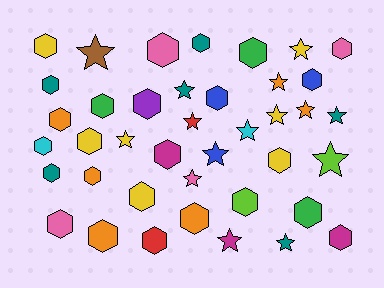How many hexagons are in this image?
There are 25 hexagons.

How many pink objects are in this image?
There are 4 pink objects.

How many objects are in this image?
There are 40 objects.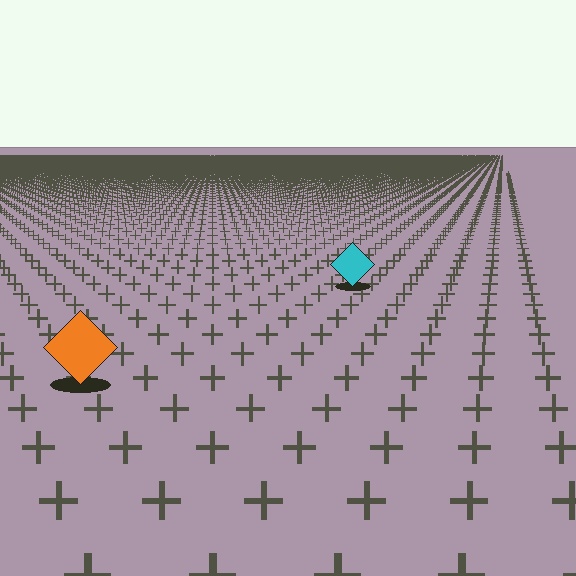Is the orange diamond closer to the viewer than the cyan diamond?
Yes. The orange diamond is closer — you can tell from the texture gradient: the ground texture is coarser near it.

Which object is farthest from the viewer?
The cyan diamond is farthest from the viewer. It appears smaller and the ground texture around it is denser.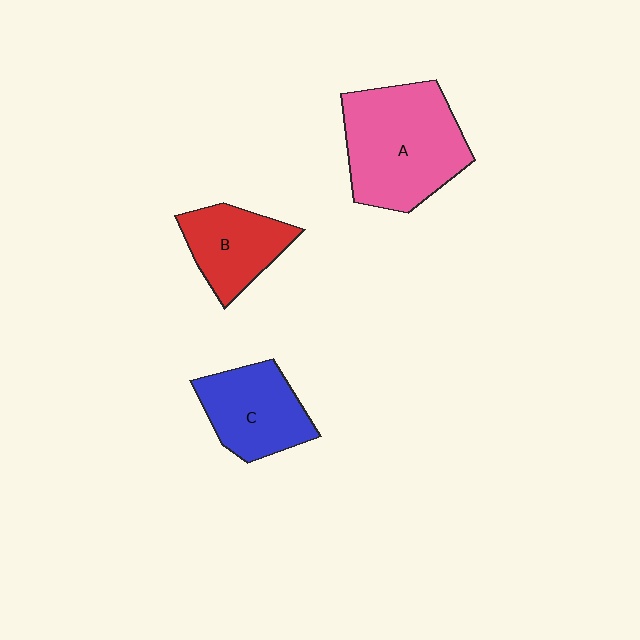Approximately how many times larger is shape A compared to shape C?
Approximately 1.6 times.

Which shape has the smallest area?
Shape B (red).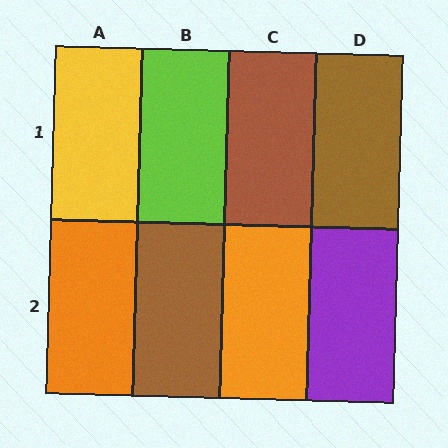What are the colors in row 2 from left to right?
Orange, brown, orange, purple.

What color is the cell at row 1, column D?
Brown.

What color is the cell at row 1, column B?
Lime.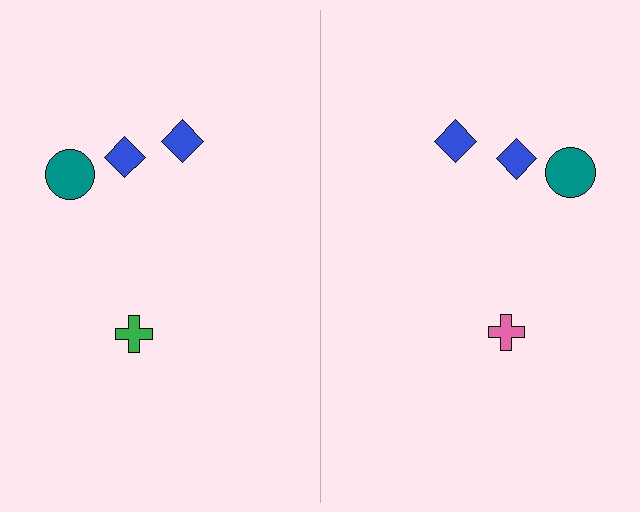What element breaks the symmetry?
The pink cross on the right side breaks the symmetry — its mirror counterpart is green.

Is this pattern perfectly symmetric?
No, the pattern is not perfectly symmetric. The pink cross on the right side breaks the symmetry — its mirror counterpart is green.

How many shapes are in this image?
There are 8 shapes in this image.